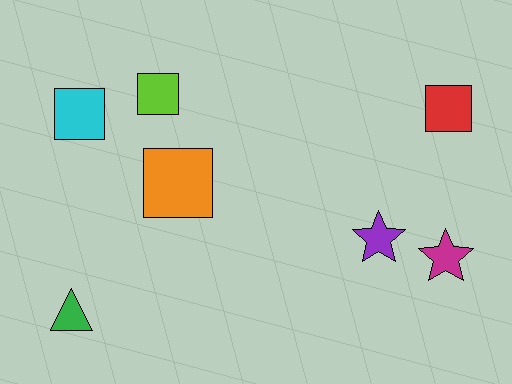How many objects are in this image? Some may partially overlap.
There are 7 objects.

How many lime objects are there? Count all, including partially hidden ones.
There is 1 lime object.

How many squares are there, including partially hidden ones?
There are 4 squares.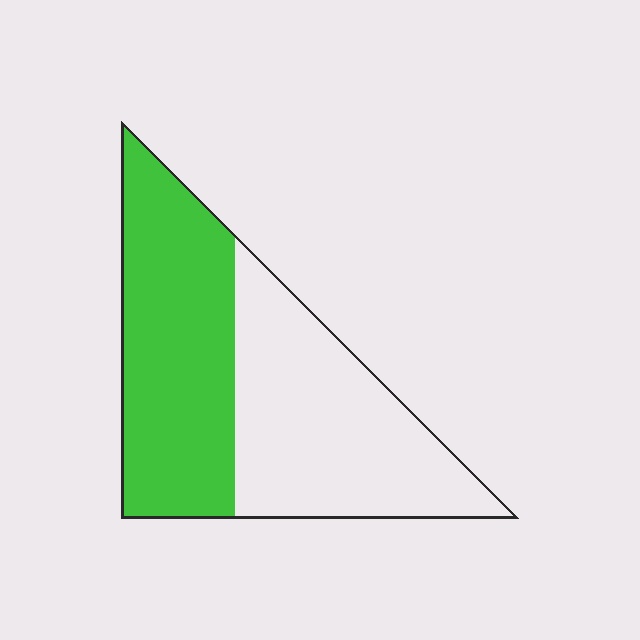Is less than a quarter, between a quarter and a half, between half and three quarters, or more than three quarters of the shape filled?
Between a quarter and a half.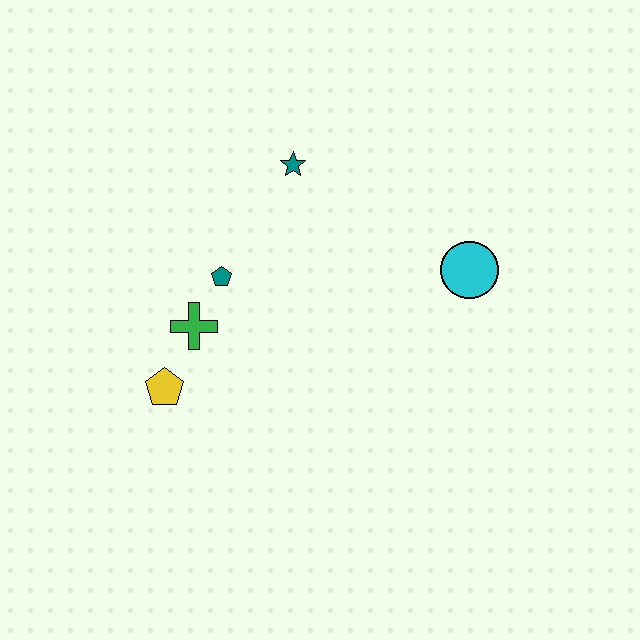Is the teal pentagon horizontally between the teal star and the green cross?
Yes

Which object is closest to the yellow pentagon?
The green cross is closest to the yellow pentagon.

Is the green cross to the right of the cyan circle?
No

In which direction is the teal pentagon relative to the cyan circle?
The teal pentagon is to the left of the cyan circle.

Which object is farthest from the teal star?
The yellow pentagon is farthest from the teal star.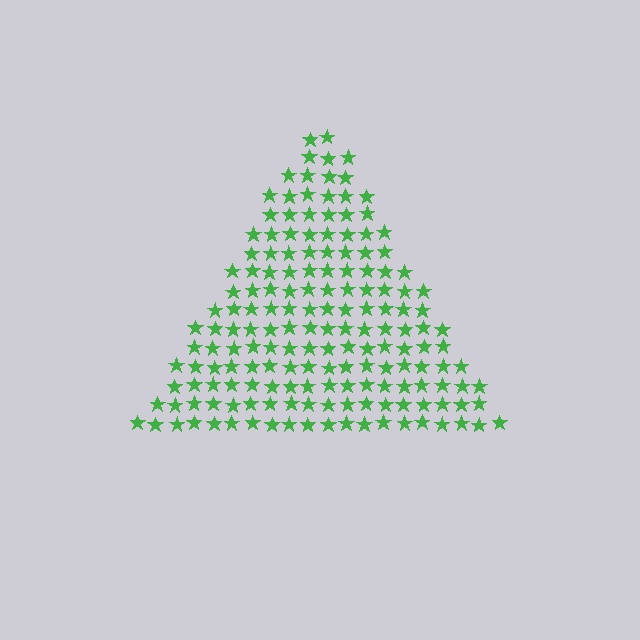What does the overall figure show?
The overall figure shows a triangle.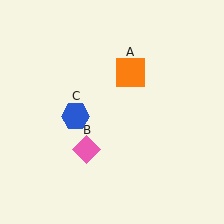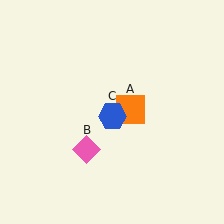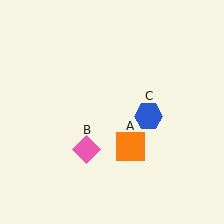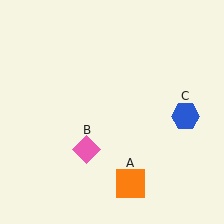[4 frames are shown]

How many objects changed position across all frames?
2 objects changed position: orange square (object A), blue hexagon (object C).